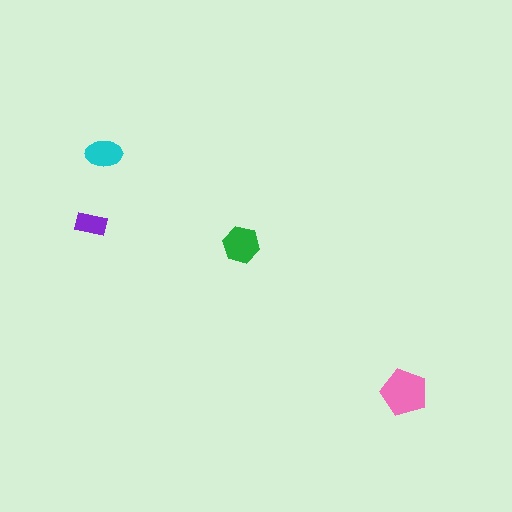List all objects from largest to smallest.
The pink pentagon, the green hexagon, the cyan ellipse, the purple rectangle.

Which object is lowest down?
The pink pentagon is bottommost.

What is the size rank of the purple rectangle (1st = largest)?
4th.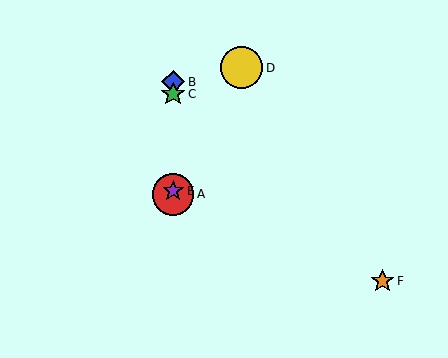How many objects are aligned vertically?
4 objects (A, B, C, E) are aligned vertically.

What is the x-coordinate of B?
Object B is at x≈173.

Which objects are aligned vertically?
Objects A, B, C, E are aligned vertically.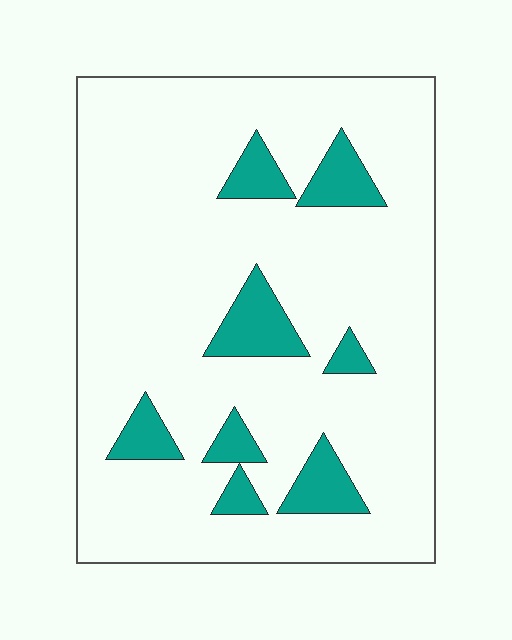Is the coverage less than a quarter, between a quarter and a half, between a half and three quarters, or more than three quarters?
Less than a quarter.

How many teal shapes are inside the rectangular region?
8.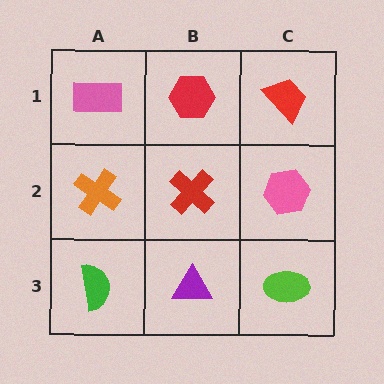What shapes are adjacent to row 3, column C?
A pink hexagon (row 2, column C), a purple triangle (row 3, column B).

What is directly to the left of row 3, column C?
A purple triangle.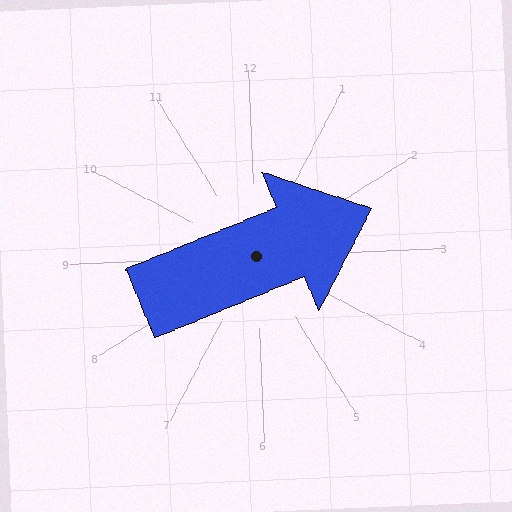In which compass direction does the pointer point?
East.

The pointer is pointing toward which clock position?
Roughly 2 o'clock.